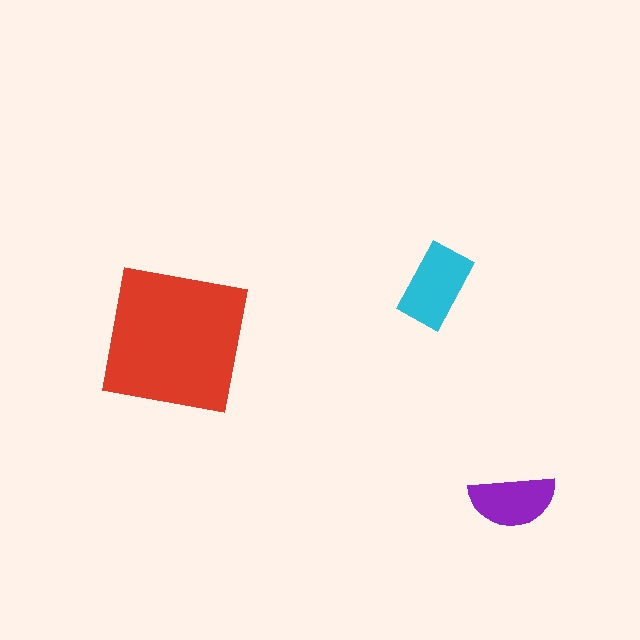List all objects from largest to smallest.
The red square, the cyan rectangle, the purple semicircle.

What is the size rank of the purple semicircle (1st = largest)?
3rd.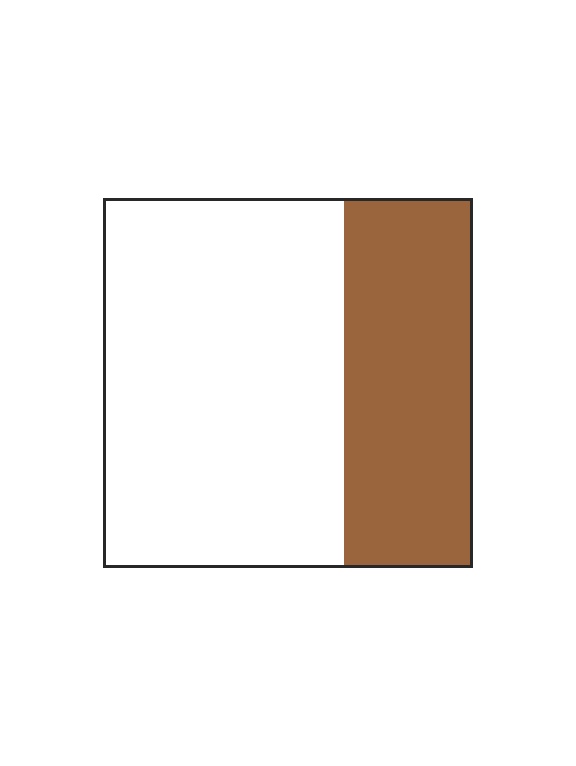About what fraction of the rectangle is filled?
About one third (1/3).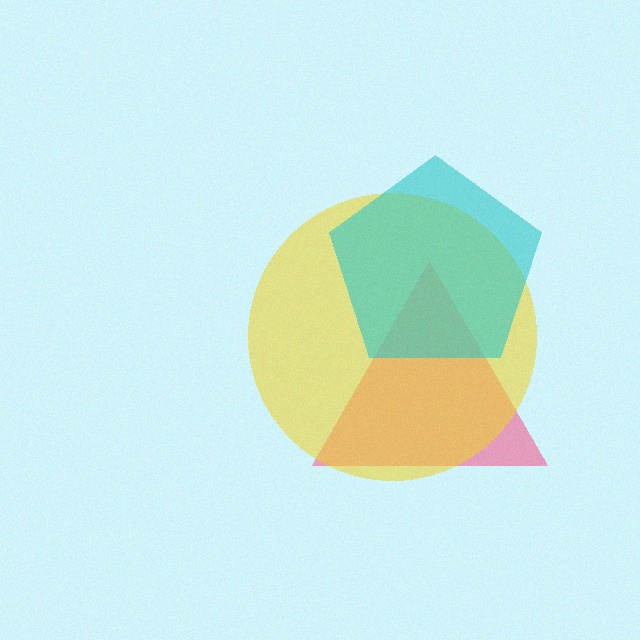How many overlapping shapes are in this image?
There are 3 overlapping shapes in the image.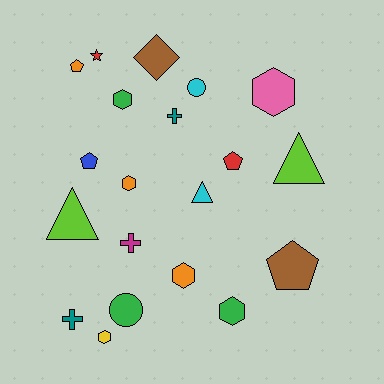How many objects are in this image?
There are 20 objects.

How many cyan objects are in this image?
There are 2 cyan objects.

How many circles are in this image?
There are 2 circles.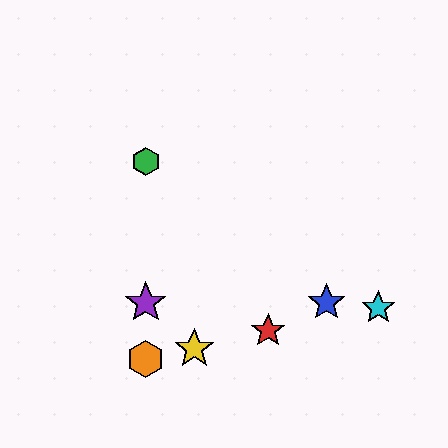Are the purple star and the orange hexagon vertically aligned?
Yes, both are at x≈146.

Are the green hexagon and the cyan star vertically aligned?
No, the green hexagon is at x≈146 and the cyan star is at x≈378.